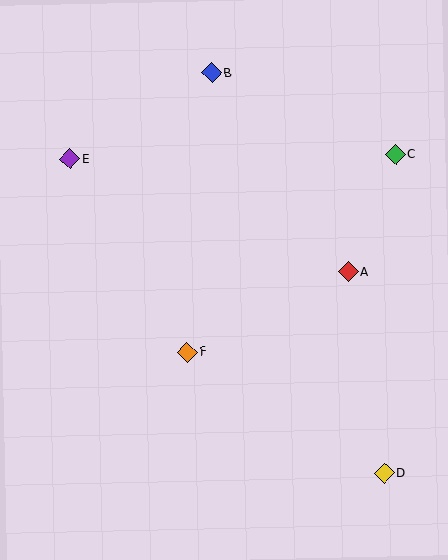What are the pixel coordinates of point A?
Point A is at (348, 272).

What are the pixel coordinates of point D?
Point D is at (385, 473).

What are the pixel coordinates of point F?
Point F is at (187, 352).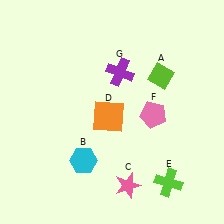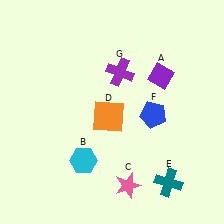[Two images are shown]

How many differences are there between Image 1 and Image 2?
There are 3 differences between the two images.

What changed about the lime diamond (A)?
In Image 1, A is lime. In Image 2, it changed to purple.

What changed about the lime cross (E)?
In Image 1, E is lime. In Image 2, it changed to teal.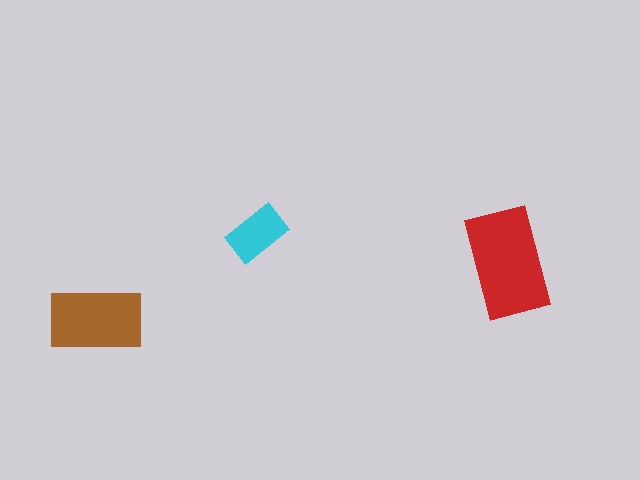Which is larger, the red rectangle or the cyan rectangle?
The red one.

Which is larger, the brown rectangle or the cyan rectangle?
The brown one.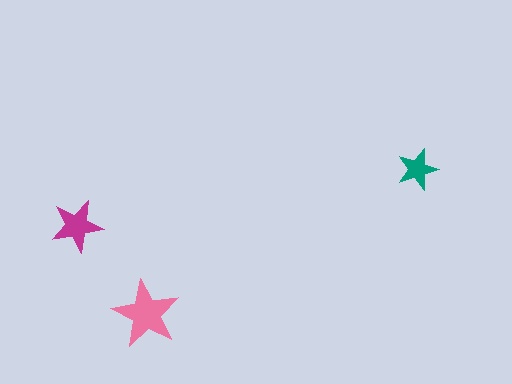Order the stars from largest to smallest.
the pink one, the magenta one, the teal one.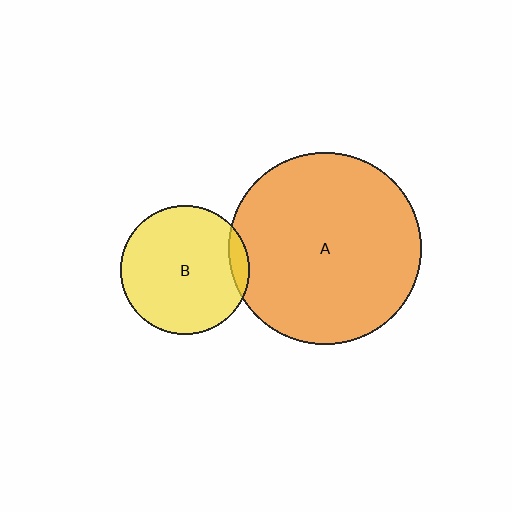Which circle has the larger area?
Circle A (orange).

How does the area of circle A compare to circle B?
Approximately 2.2 times.